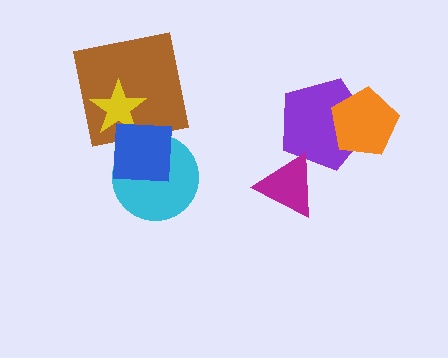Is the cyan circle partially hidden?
Yes, it is partially covered by another shape.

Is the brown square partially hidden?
Yes, it is partially covered by another shape.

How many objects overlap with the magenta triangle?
1 object overlaps with the magenta triangle.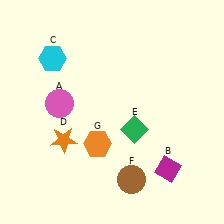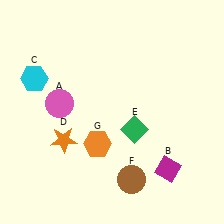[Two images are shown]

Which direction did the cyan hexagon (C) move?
The cyan hexagon (C) moved down.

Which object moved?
The cyan hexagon (C) moved down.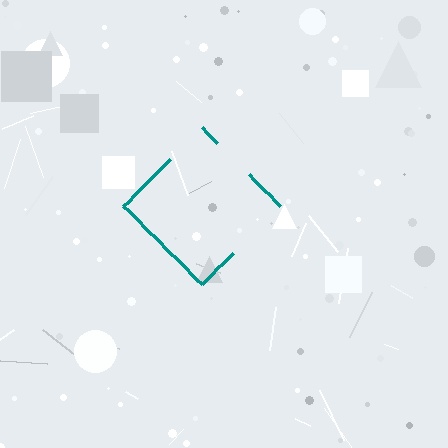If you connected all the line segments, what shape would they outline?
They would outline a diamond.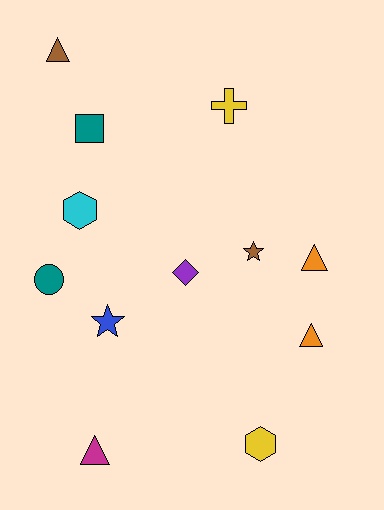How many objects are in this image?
There are 12 objects.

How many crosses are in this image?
There is 1 cross.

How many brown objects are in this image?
There are 2 brown objects.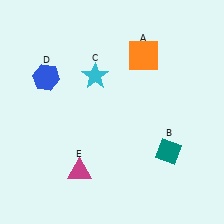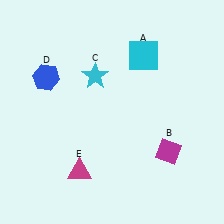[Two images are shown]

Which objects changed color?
A changed from orange to cyan. B changed from teal to magenta.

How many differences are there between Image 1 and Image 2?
There are 2 differences between the two images.